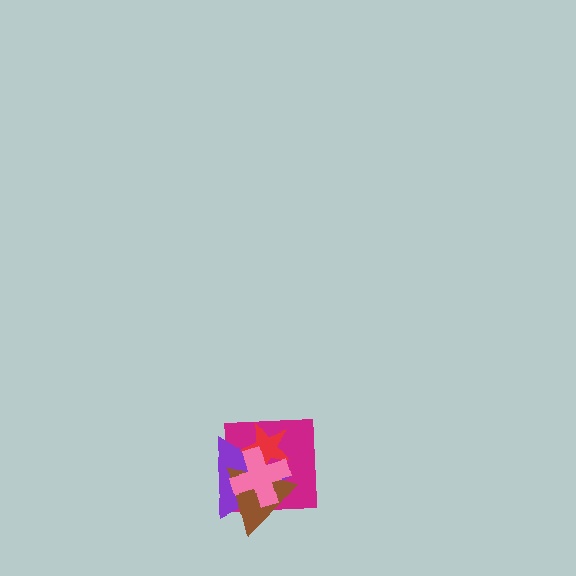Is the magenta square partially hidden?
Yes, it is partially covered by another shape.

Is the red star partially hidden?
Yes, it is partially covered by another shape.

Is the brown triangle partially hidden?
Yes, it is partially covered by another shape.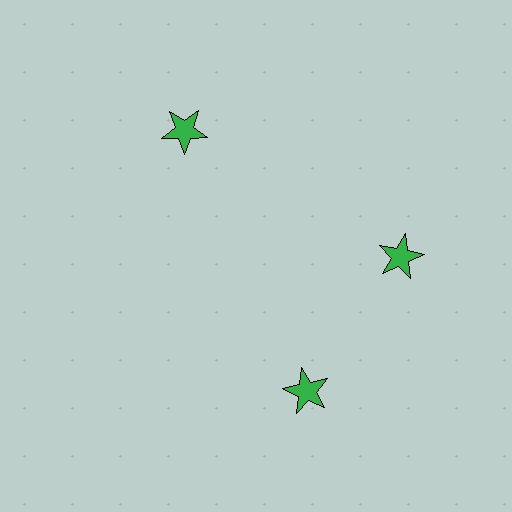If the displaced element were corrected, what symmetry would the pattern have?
It would have 3-fold rotational symmetry — the pattern would map onto itself every 120 degrees.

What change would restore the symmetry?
The symmetry would be restored by rotating it back into even spacing with its neighbors so that all 3 stars sit at equal angles and equal distance from the center.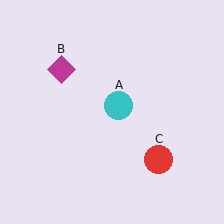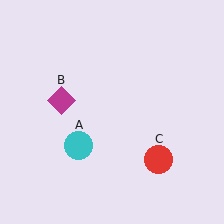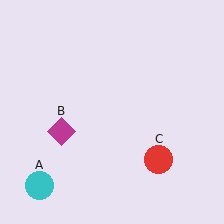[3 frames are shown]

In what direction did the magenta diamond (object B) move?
The magenta diamond (object B) moved down.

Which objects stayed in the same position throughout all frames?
Red circle (object C) remained stationary.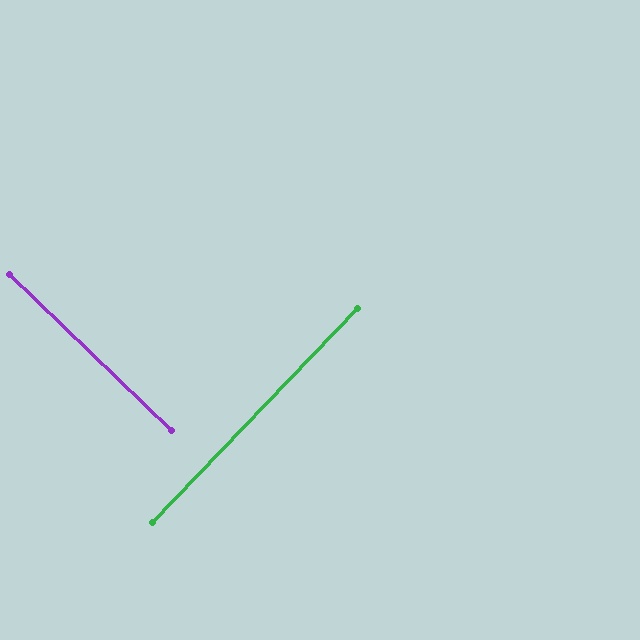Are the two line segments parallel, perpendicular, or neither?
Perpendicular — they meet at approximately 90°.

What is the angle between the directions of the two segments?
Approximately 90 degrees.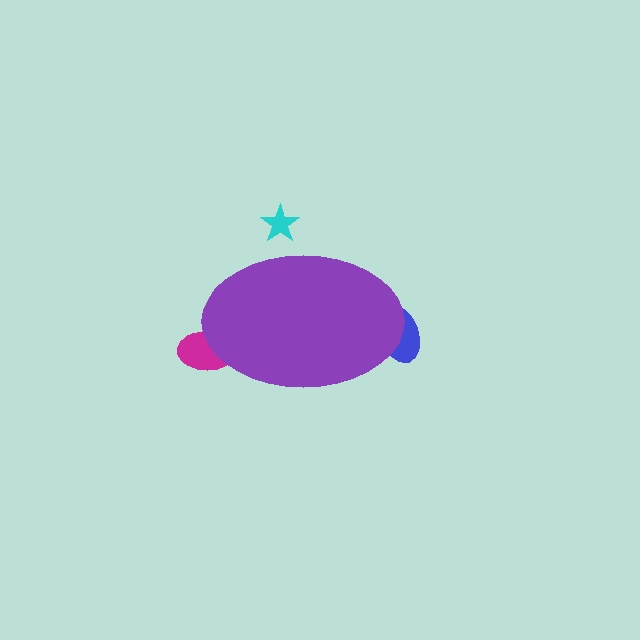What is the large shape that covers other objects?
A purple ellipse.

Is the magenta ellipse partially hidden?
Yes, the magenta ellipse is partially hidden behind the purple ellipse.